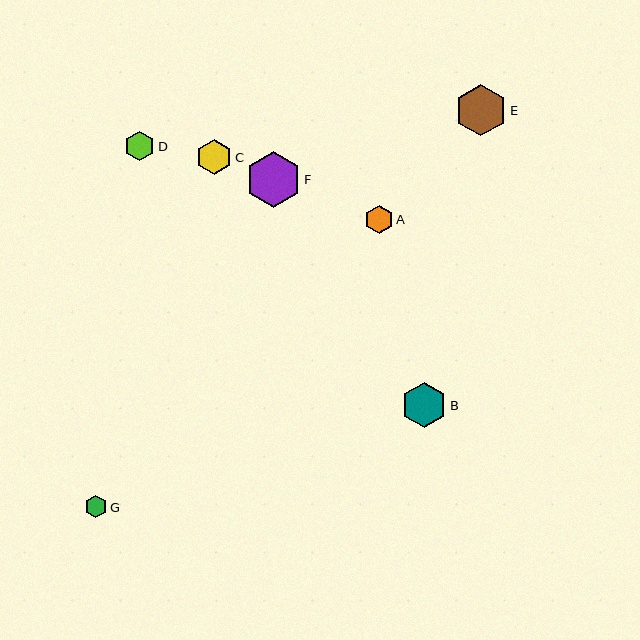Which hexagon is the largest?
Hexagon F is the largest with a size of approximately 55 pixels.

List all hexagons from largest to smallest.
From largest to smallest: F, E, B, C, D, A, G.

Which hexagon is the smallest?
Hexagon G is the smallest with a size of approximately 23 pixels.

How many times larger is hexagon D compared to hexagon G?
Hexagon D is approximately 1.3 times the size of hexagon G.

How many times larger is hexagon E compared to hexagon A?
Hexagon E is approximately 1.8 times the size of hexagon A.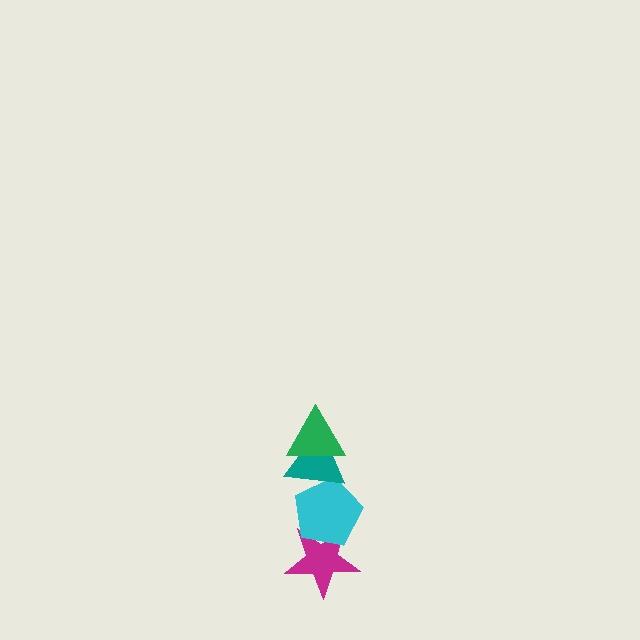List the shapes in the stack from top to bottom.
From top to bottom: the green triangle, the teal triangle, the cyan pentagon, the magenta star.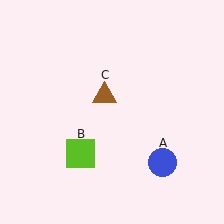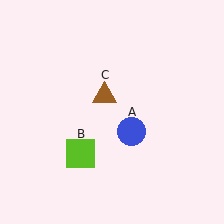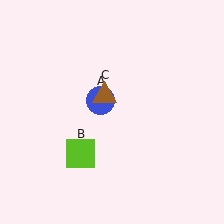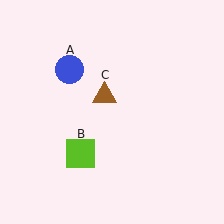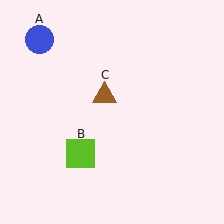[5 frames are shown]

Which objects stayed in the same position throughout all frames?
Lime square (object B) and brown triangle (object C) remained stationary.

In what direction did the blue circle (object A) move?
The blue circle (object A) moved up and to the left.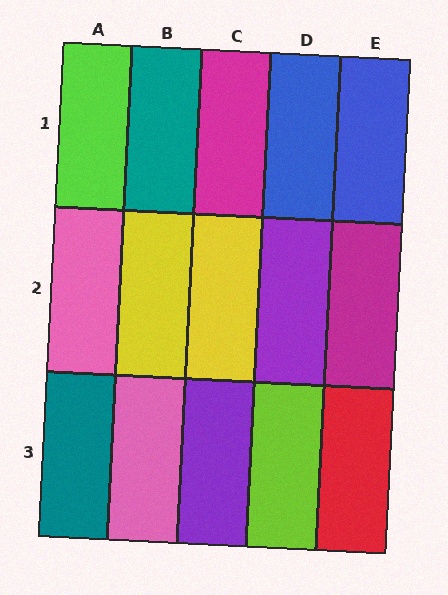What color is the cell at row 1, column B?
Teal.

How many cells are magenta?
2 cells are magenta.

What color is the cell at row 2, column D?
Purple.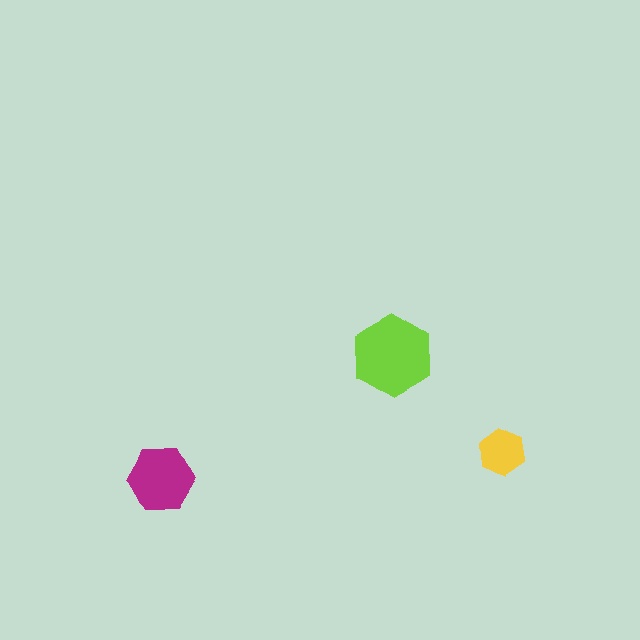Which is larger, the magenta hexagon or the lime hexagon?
The lime one.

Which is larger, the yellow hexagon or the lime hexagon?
The lime one.